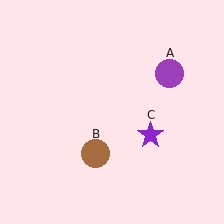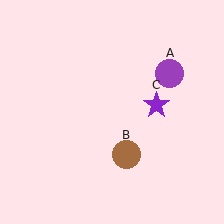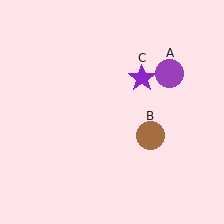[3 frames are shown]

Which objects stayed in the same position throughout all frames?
Purple circle (object A) remained stationary.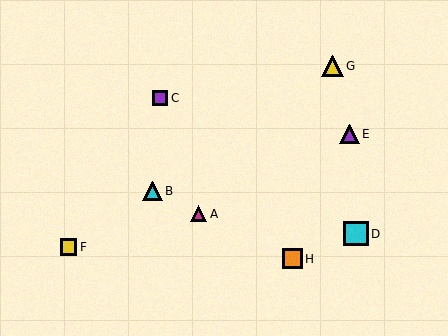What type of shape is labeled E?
Shape E is a purple triangle.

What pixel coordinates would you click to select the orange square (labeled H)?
Click at (292, 259) to select the orange square H.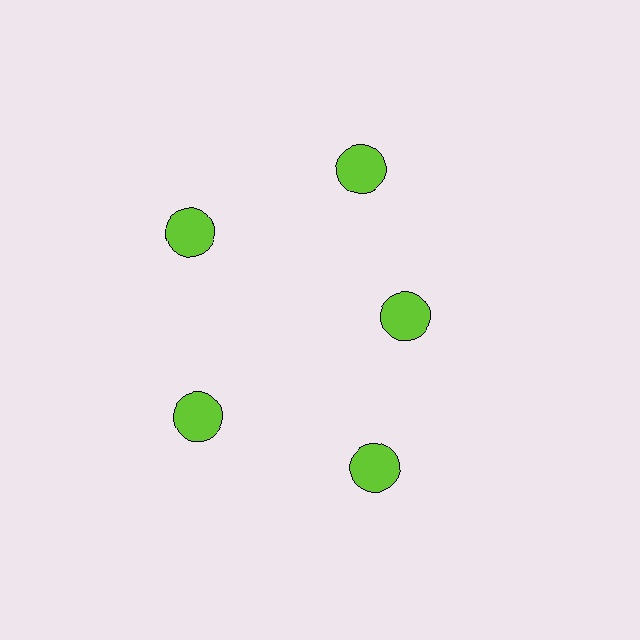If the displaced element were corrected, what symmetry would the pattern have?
It would have 5-fold rotational symmetry — the pattern would map onto itself every 72 degrees.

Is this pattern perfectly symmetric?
No. The 5 lime circles are arranged in a ring, but one element near the 3 o'clock position is pulled inward toward the center, breaking the 5-fold rotational symmetry.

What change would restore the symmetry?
The symmetry would be restored by moving it outward, back onto the ring so that all 5 circles sit at equal angles and equal distance from the center.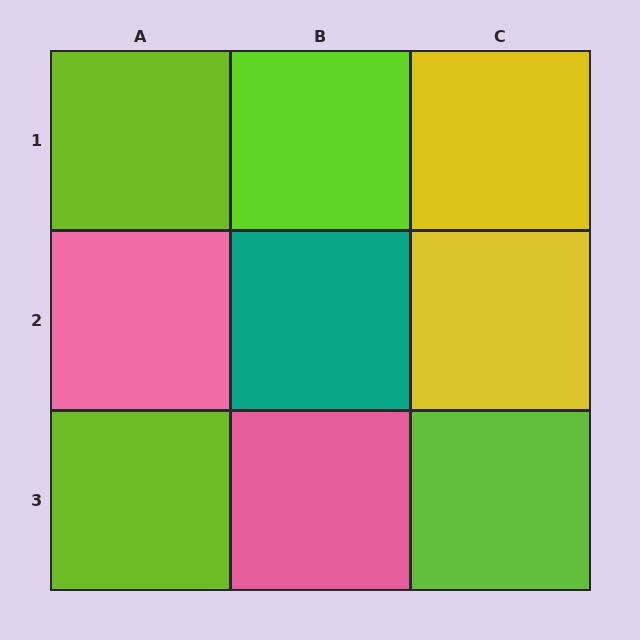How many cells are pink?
2 cells are pink.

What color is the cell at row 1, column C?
Yellow.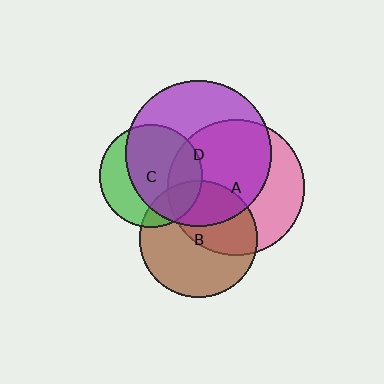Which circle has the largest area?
Circle D (purple).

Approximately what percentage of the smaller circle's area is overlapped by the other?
Approximately 30%.